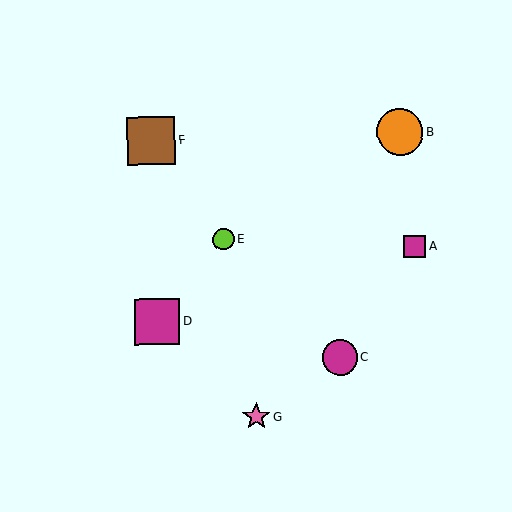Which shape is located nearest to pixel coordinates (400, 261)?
The magenta square (labeled A) at (415, 246) is nearest to that location.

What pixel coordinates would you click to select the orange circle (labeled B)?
Click at (400, 132) to select the orange circle B.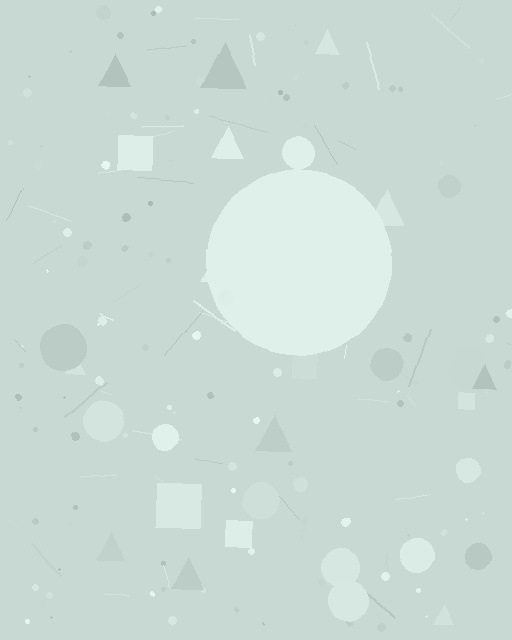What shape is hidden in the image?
A circle is hidden in the image.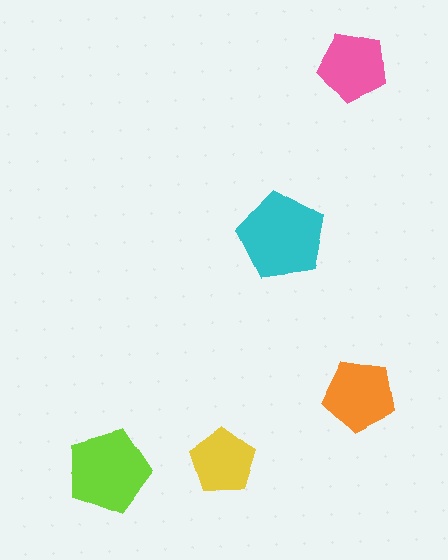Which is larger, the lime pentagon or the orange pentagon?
The lime one.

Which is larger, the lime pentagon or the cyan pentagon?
The cyan one.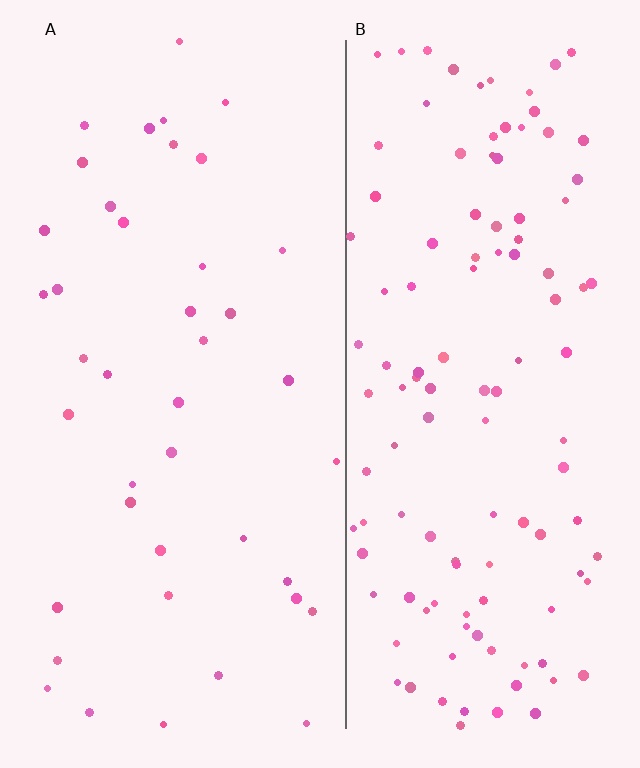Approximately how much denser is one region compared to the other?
Approximately 2.9× — region B over region A.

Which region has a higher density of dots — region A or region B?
B (the right).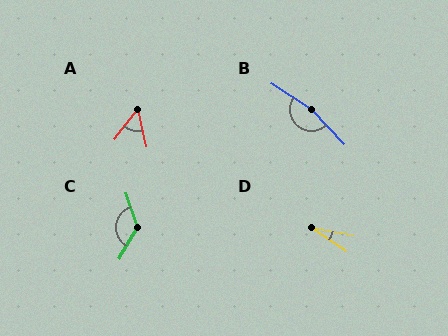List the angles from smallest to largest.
D (25°), A (49°), C (131°), B (166°).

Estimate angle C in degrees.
Approximately 131 degrees.